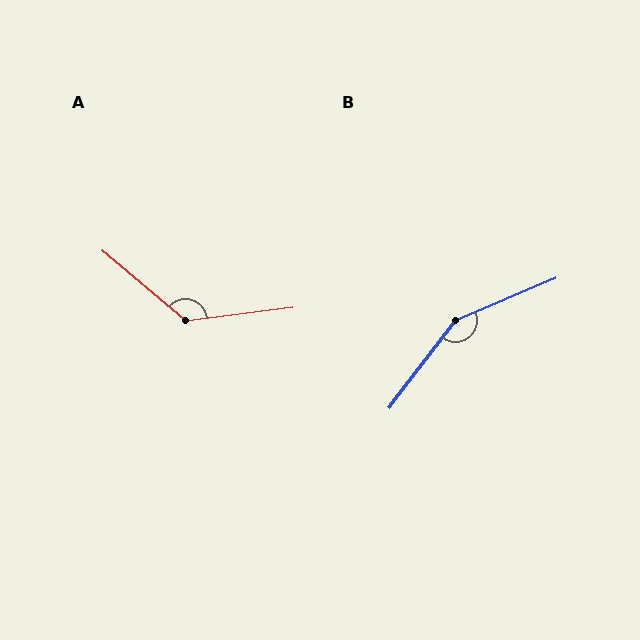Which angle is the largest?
B, at approximately 150 degrees.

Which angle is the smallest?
A, at approximately 133 degrees.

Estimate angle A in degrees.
Approximately 133 degrees.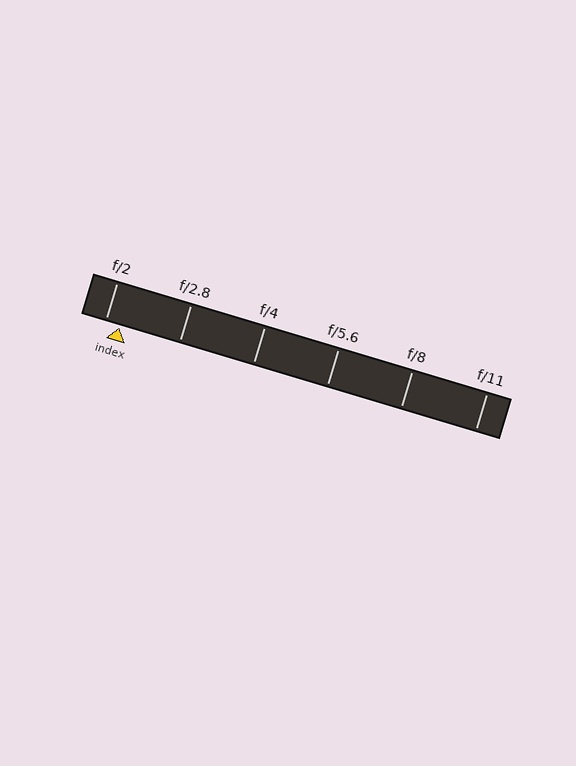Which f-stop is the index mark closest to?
The index mark is closest to f/2.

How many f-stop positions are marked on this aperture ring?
There are 6 f-stop positions marked.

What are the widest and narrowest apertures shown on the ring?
The widest aperture shown is f/2 and the narrowest is f/11.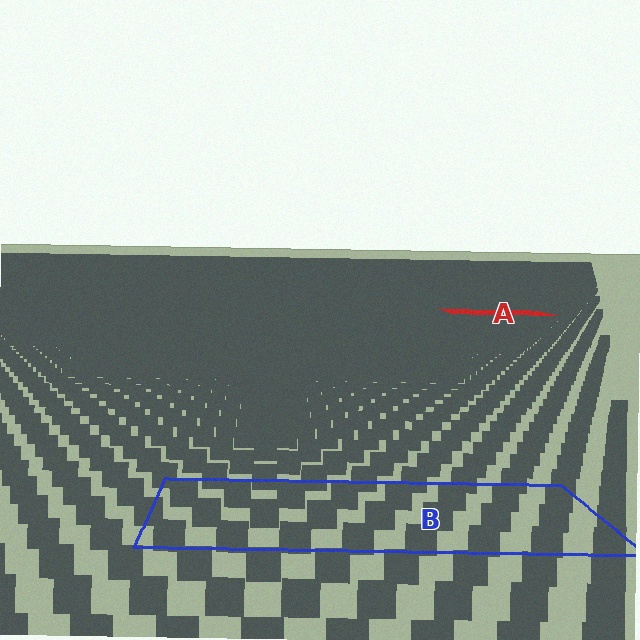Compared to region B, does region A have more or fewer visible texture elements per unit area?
Region A has more texture elements per unit area — they are packed more densely because it is farther away.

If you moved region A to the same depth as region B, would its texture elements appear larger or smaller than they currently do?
They would appear larger. At a closer depth, the same texture elements are projected at a bigger on-screen size.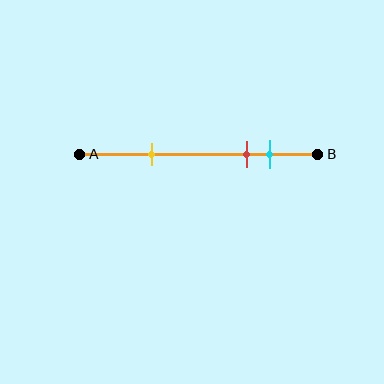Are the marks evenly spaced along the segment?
No, the marks are not evenly spaced.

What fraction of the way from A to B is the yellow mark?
The yellow mark is approximately 30% (0.3) of the way from A to B.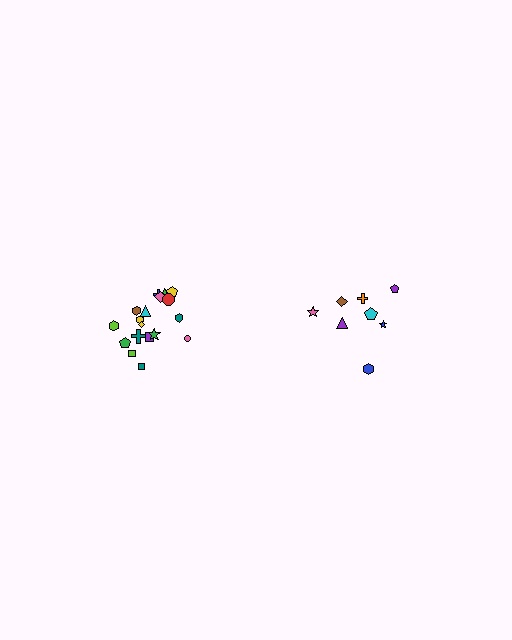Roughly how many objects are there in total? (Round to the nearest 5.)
Roughly 25 objects in total.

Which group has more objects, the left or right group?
The left group.